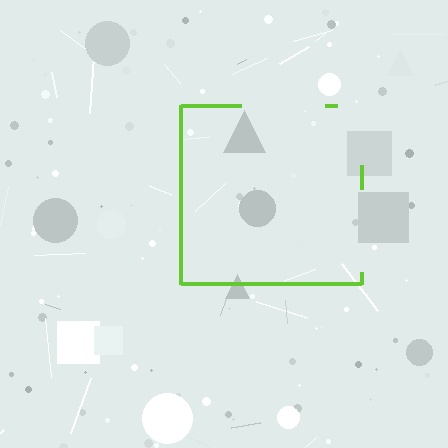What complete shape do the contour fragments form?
The contour fragments form a square.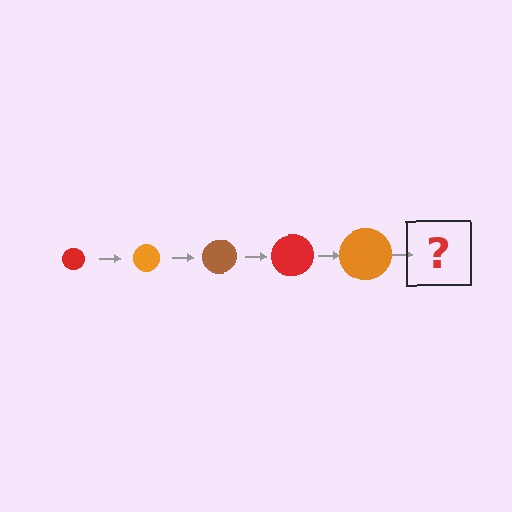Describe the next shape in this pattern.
It should be a brown circle, larger than the previous one.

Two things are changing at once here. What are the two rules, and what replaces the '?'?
The two rules are that the circle grows larger each step and the color cycles through red, orange, and brown. The '?' should be a brown circle, larger than the previous one.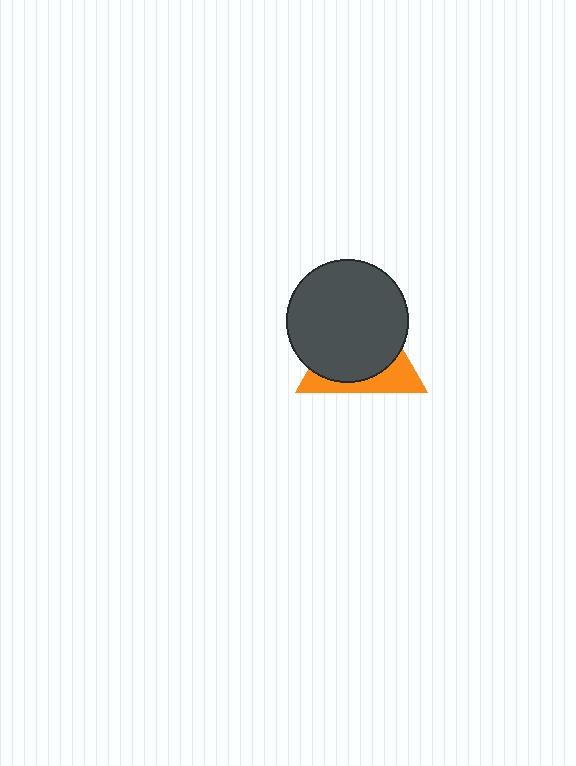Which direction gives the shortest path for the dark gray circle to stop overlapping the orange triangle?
Moving toward the upper-left gives the shortest separation.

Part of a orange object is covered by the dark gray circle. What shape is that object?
It is a triangle.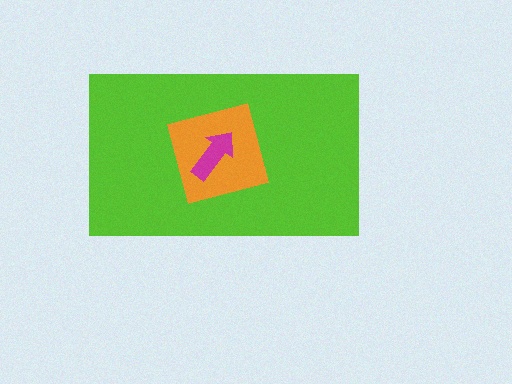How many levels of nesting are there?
3.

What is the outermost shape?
The lime rectangle.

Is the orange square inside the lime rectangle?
Yes.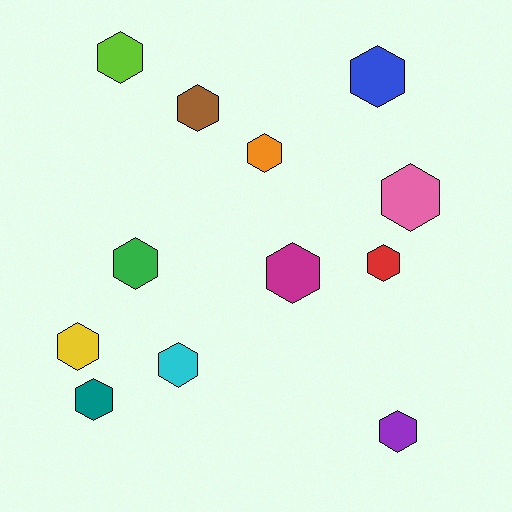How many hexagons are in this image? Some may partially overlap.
There are 12 hexagons.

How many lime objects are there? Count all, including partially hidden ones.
There is 1 lime object.